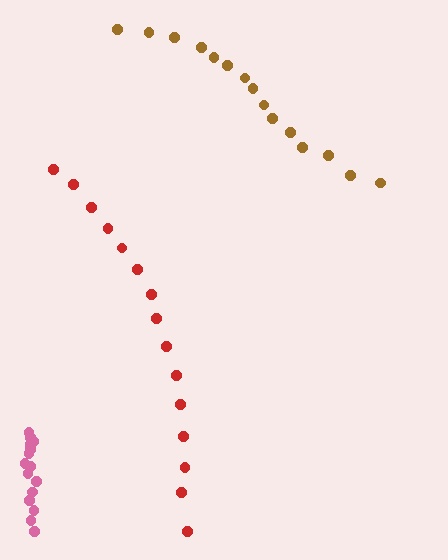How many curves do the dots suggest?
There are 3 distinct paths.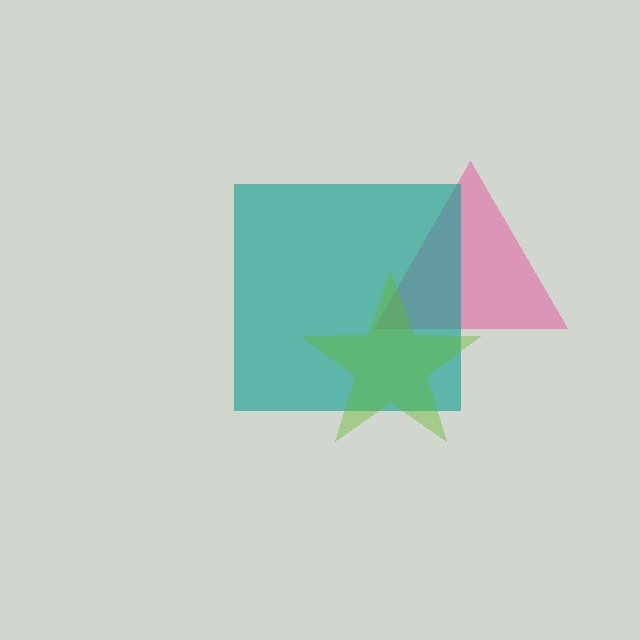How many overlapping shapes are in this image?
There are 3 overlapping shapes in the image.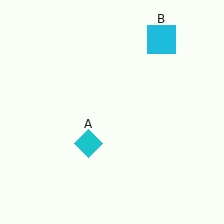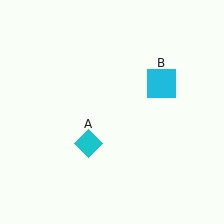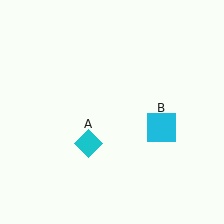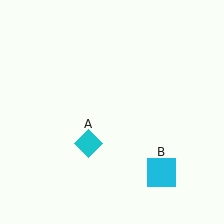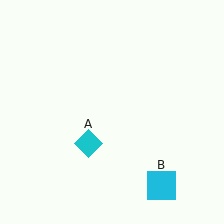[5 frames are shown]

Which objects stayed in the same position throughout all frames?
Cyan diamond (object A) remained stationary.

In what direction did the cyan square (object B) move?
The cyan square (object B) moved down.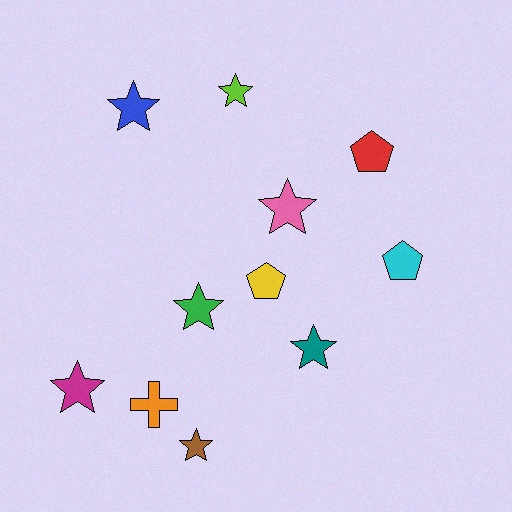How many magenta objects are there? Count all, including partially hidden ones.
There is 1 magenta object.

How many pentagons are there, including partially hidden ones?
There are 3 pentagons.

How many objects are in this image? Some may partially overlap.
There are 11 objects.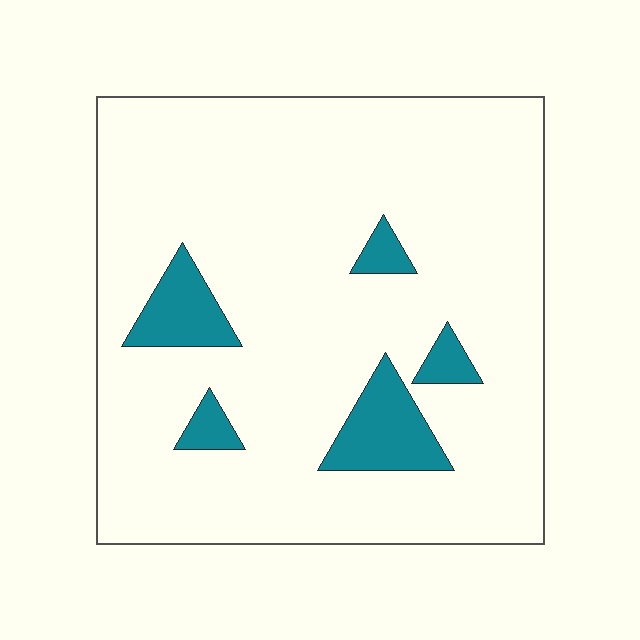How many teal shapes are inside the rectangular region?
5.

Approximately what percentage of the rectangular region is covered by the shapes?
Approximately 10%.